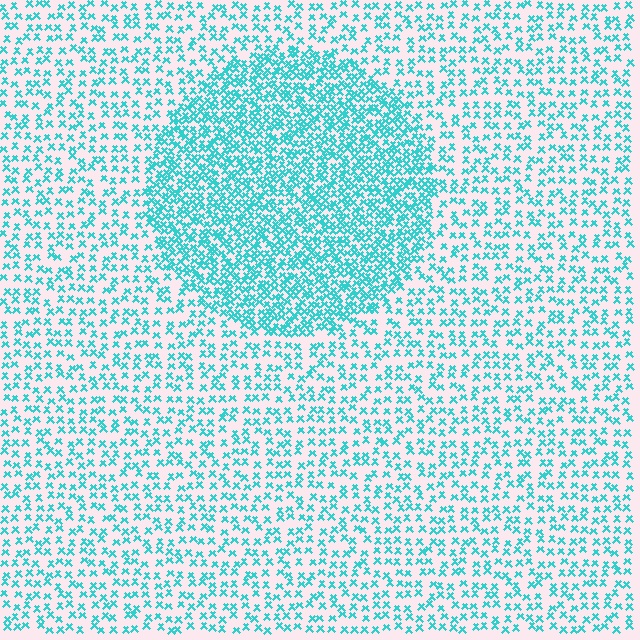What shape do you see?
I see a circle.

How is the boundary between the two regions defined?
The boundary is defined by a change in element density (approximately 2.2x ratio). All elements are the same color, size, and shape.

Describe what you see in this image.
The image contains small cyan elements arranged at two different densities. A circle-shaped region is visible where the elements are more densely packed than the surrounding area.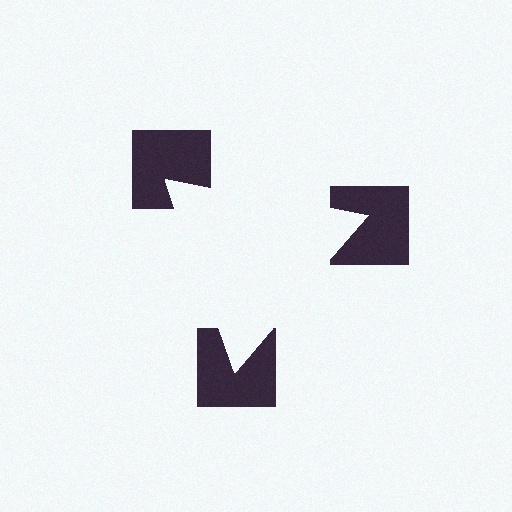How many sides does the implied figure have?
3 sides.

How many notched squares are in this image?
There are 3 — one at each vertex of the illusory triangle.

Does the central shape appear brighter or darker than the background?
It typically appears slightly brighter than the background, even though no actual brightness change is drawn.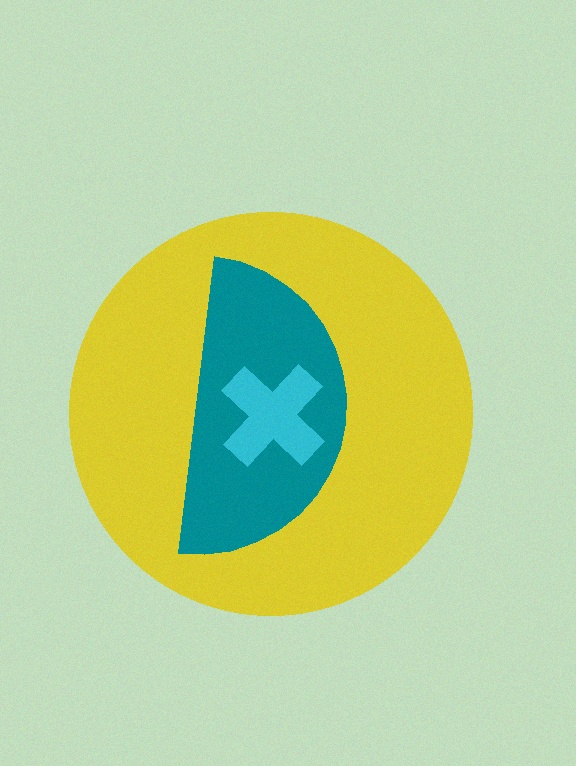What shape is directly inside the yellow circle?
The teal semicircle.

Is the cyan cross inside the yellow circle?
Yes.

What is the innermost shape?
The cyan cross.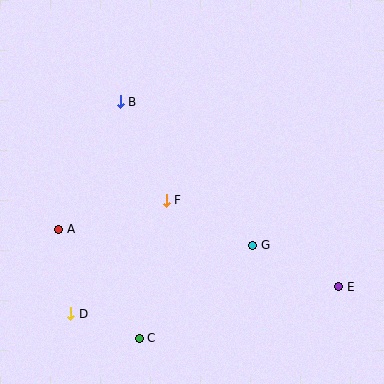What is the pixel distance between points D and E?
The distance between D and E is 269 pixels.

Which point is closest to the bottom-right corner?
Point E is closest to the bottom-right corner.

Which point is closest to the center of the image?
Point F at (166, 200) is closest to the center.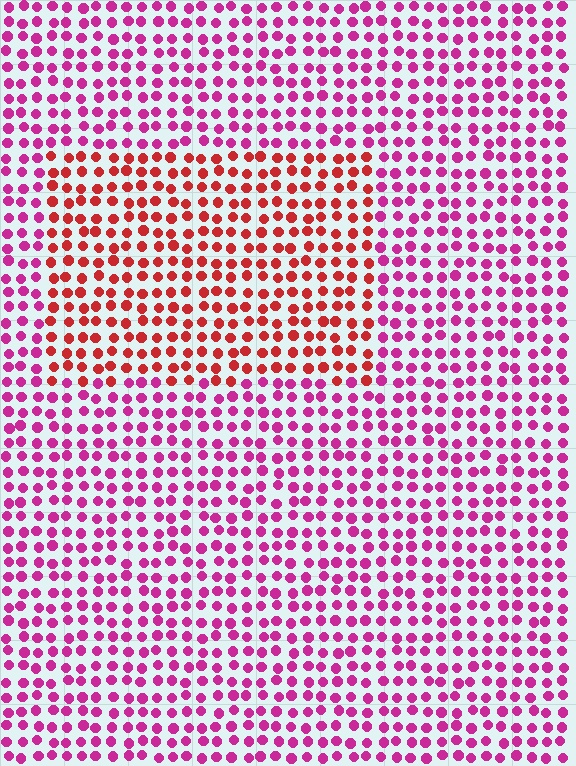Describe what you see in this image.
The image is filled with small magenta elements in a uniform arrangement. A rectangle-shaped region is visible where the elements are tinted to a slightly different hue, forming a subtle color boundary.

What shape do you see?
I see a rectangle.